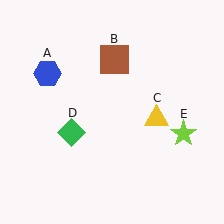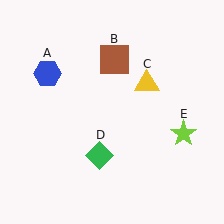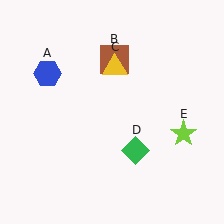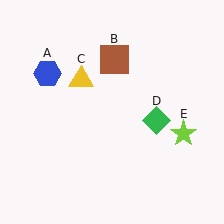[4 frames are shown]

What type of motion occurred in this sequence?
The yellow triangle (object C), green diamond (object D) rotated counterclockwise around the center of the scene.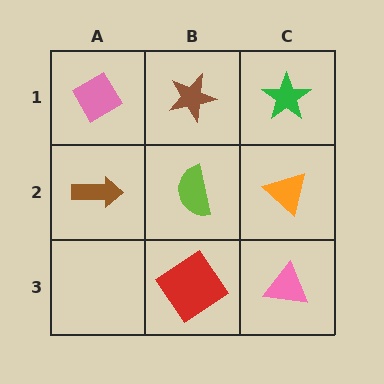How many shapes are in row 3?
2 shapes.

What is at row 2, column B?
A lime semicircle.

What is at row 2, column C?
An orange triangle.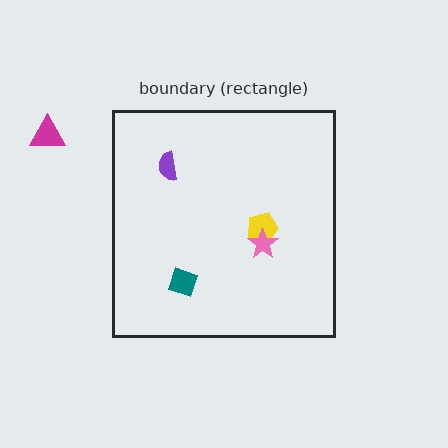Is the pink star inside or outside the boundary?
Inside.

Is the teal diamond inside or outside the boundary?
Inside.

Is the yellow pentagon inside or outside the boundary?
Inside.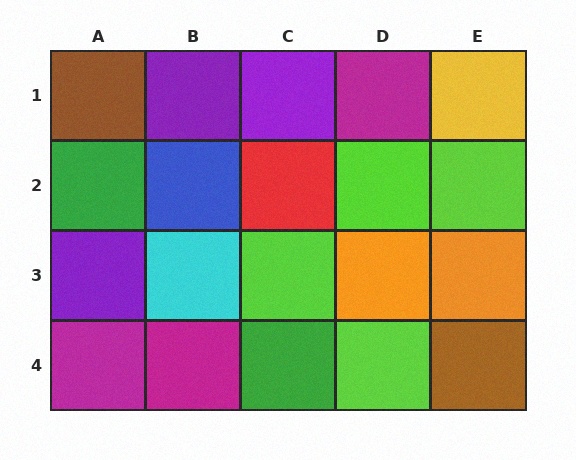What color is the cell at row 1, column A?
Brown.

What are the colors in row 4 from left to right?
Magenta, magenta, green, lime, brown.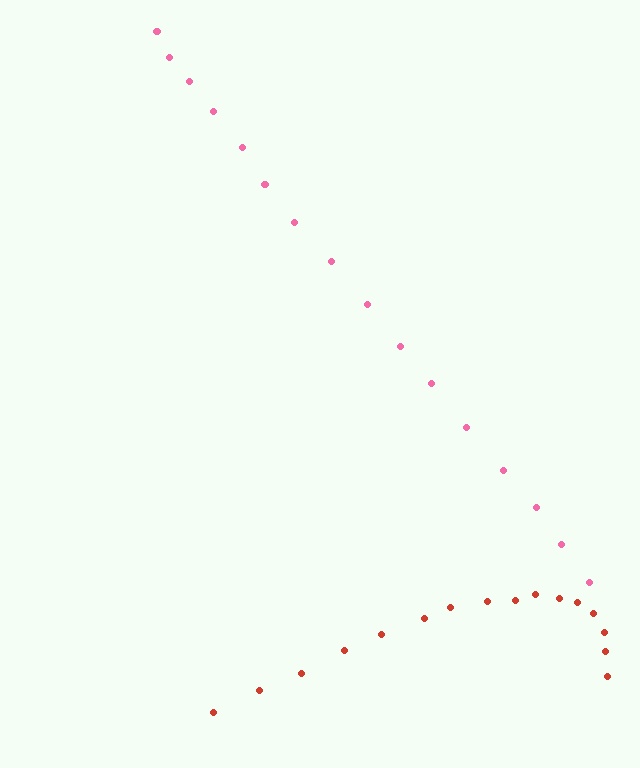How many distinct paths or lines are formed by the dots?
There are 2 distinct paths.